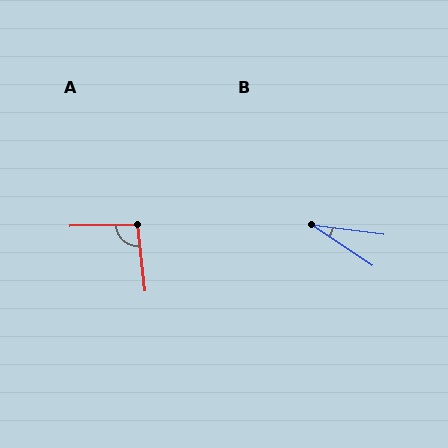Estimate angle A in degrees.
Approximately 96 degrees.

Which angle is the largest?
A, at approximately 96 degrees.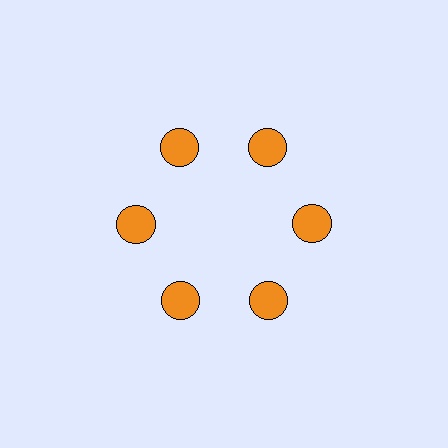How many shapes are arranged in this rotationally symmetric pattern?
There are 6 shapes, arranged in 6 groups of 1.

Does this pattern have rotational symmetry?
Yes, this pattern has 6-fold rotational symmetry. It looks the same after rotating 60 degrees around the center.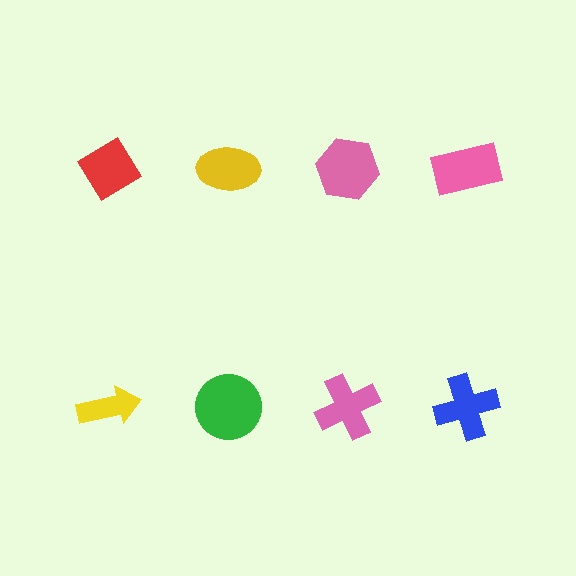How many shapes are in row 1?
4 shapes.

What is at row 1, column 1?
A red diamond.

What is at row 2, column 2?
A green circle.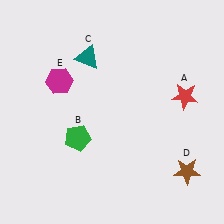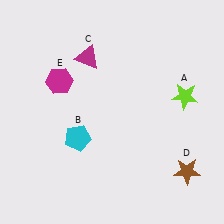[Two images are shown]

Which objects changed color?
A changed from red to lime. B changed from green to cyan. C changed from teal to magenta.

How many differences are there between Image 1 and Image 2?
There are 3 differences between the two images.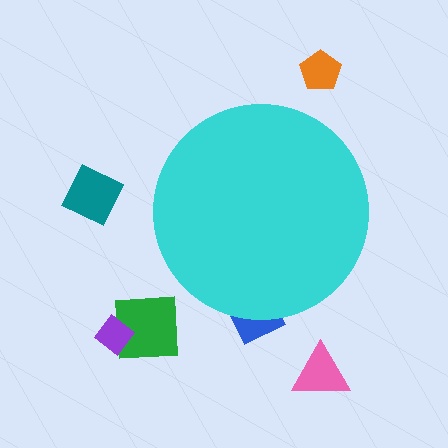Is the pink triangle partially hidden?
No, the pink triangle is fully visible.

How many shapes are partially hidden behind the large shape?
1 shape is partially hidden.